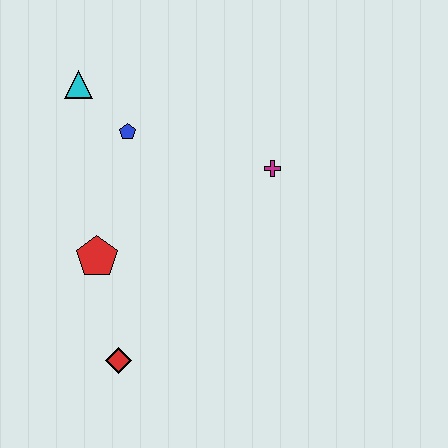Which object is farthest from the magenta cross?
The red diamond is farthest from the magenta cross.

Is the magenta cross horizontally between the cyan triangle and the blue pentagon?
No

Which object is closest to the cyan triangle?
The blue pentagon is closest to the cyan triangle.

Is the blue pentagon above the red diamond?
Yes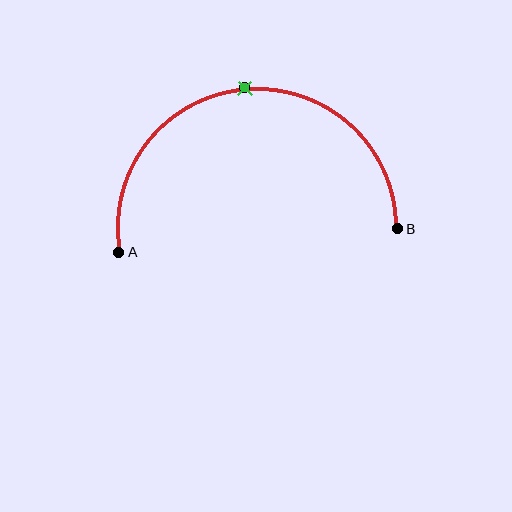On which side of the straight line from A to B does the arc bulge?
The arc bulges above the straight line connecting A and B.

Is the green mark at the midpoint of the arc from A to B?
Yes. The green mark lies on the arc at equal arc-length from both A and B — it is the arc midpoint.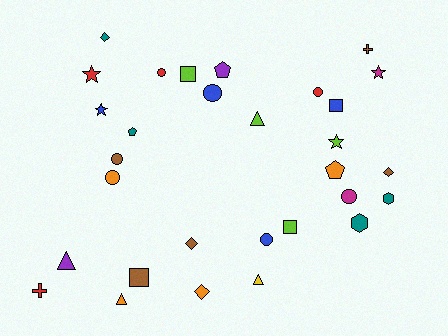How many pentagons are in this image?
There are 3 pentagons.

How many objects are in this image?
There are 30 objects.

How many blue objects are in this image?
There are 4 blue objects.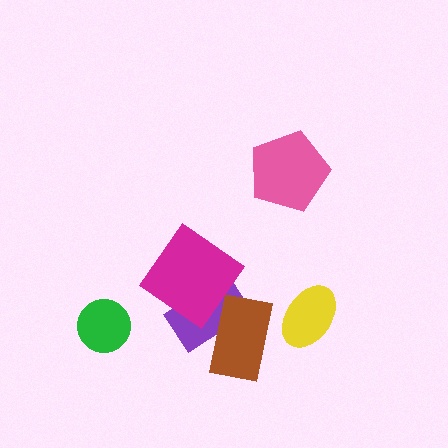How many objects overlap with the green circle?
0 objects overlap with the green circle.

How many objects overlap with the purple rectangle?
2 objects overlap with the purple rectangle.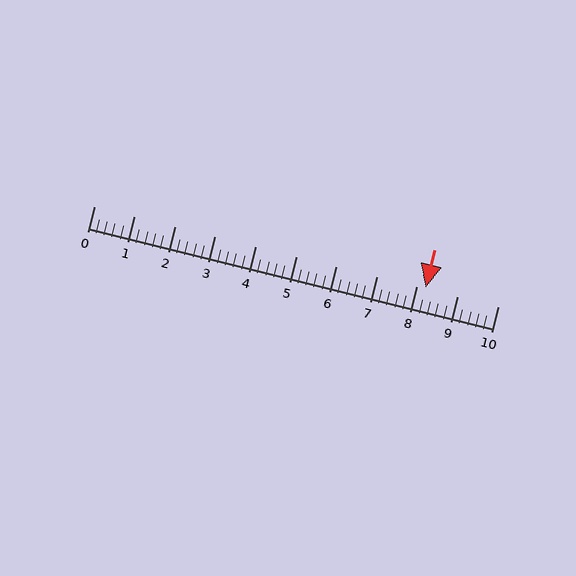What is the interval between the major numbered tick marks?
The major tick marks are spaced 1 units apart.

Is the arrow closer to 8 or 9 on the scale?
The arrow is closer to 8.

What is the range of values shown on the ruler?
The ruler shows values from 0 to 10.